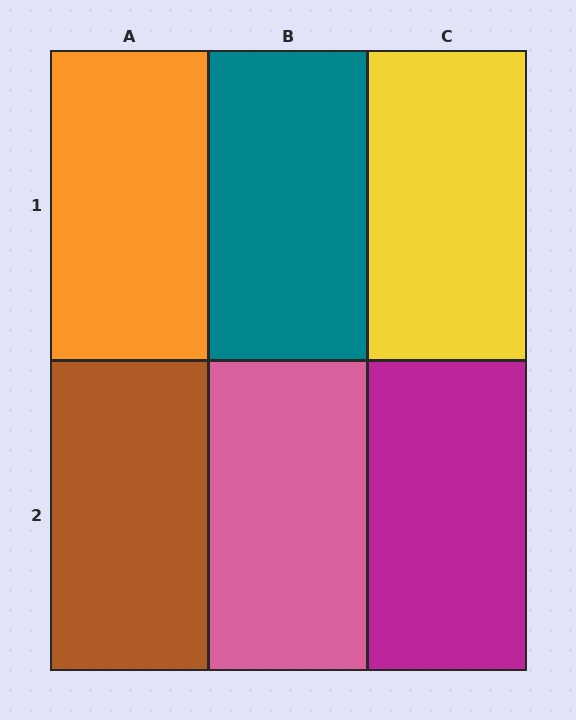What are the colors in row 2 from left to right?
Brown, pink, magenta.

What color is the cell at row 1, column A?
Orange.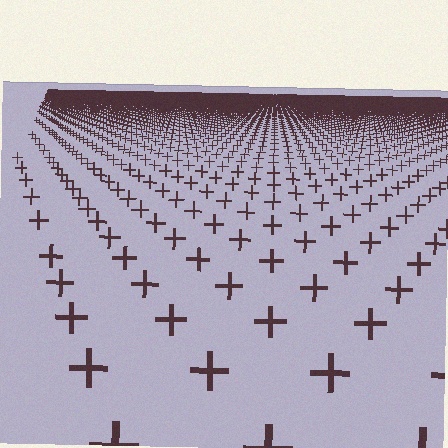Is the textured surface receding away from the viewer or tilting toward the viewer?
The surface is receding away from the viewer. Texture elements get smaller and denser toward the top.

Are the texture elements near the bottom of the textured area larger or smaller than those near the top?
Larger. Near the bottom, elements are closer to the viewer and appear at a bigger on-screen size.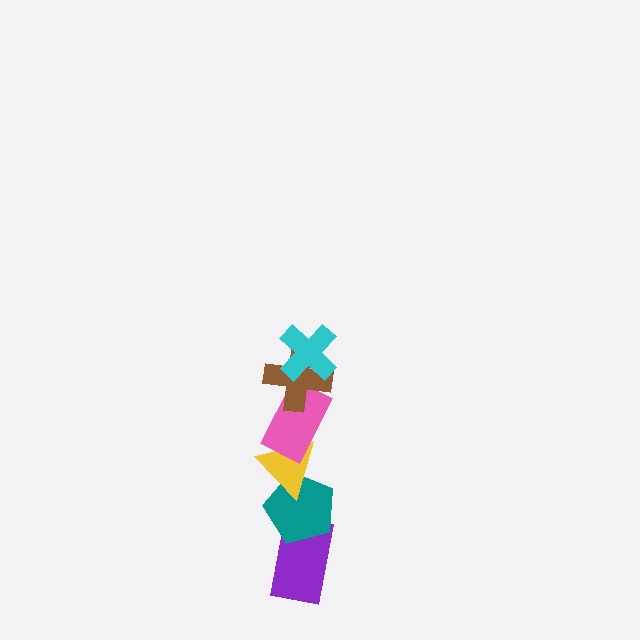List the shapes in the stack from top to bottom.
From top to bottom: the cyan cross, the brown cross, the pink rectangle, the yellow triangle, the teal pentagon, the purple rectangle.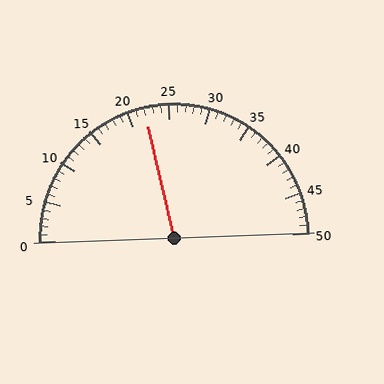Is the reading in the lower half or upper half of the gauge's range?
The reading is in the lower half of the range (0 to 50).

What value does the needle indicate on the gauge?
The needle indicates approximately 22.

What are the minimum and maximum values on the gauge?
The gauge ranges from 0 to 50.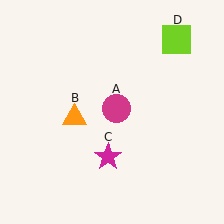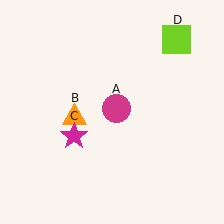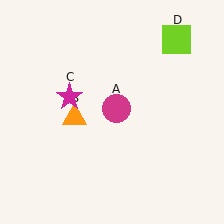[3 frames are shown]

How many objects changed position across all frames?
1 object changed position: magenta star (object C).